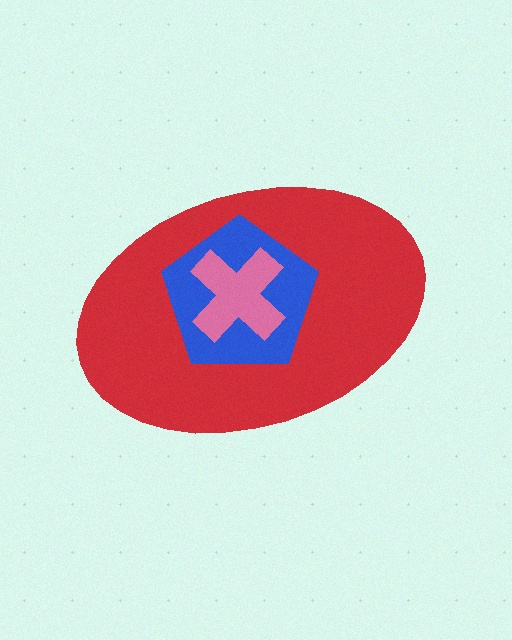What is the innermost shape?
The pink cross.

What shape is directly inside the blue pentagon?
The pink cross.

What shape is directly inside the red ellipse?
The blue pentagon.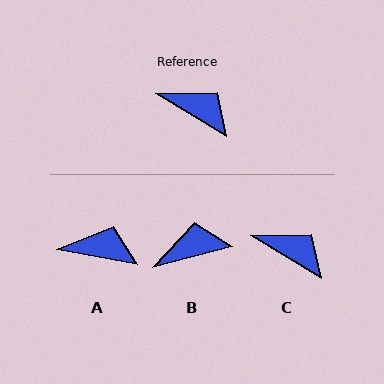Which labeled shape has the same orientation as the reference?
C.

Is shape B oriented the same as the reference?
No, it is off by about 46 degrees.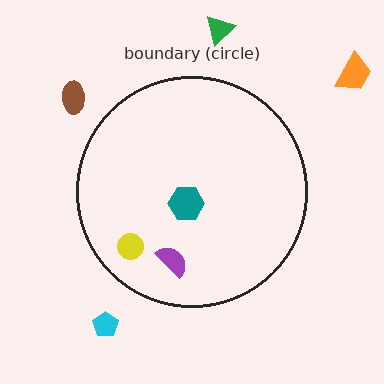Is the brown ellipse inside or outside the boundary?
Outside.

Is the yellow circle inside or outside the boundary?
Inside.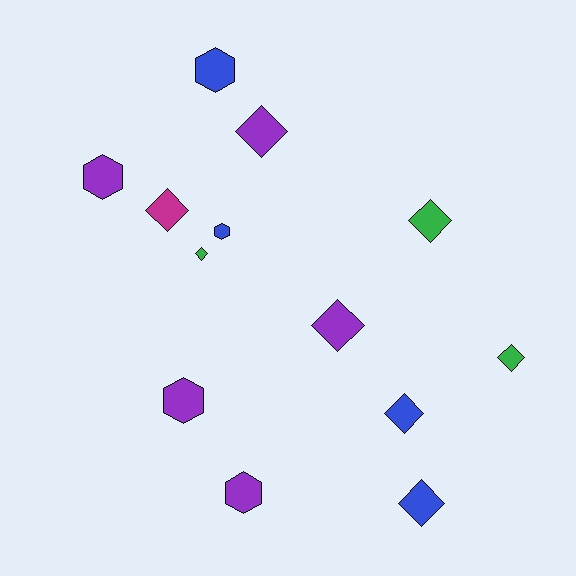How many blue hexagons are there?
There are 2 blue hexagons.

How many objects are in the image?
There are 13 objects.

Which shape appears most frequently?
Diamond, with 8 objects.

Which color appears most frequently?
Purple, with 5 objects.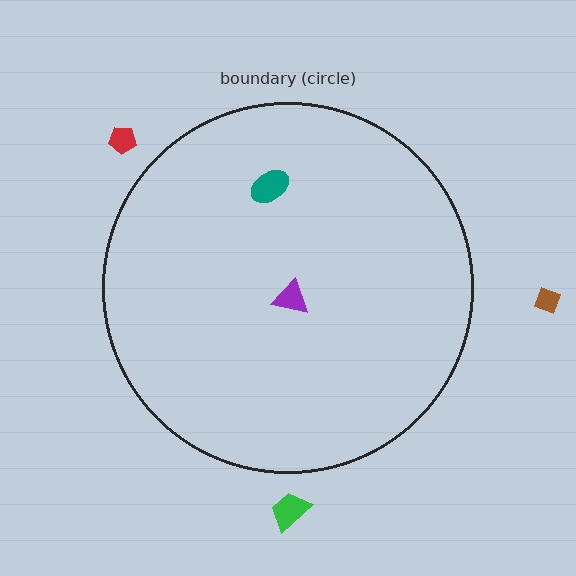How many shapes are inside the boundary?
2 inside, 3 outside.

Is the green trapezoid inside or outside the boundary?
Outside.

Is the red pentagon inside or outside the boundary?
Outside.